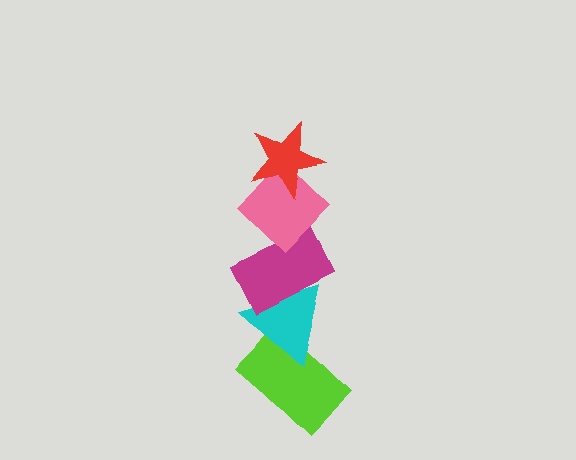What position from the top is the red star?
The red star is 1st from the top.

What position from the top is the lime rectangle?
The lime rectangle is 5th from the top.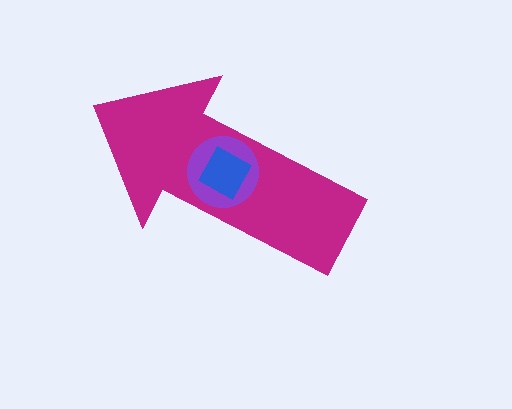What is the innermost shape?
The blue square.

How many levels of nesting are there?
3.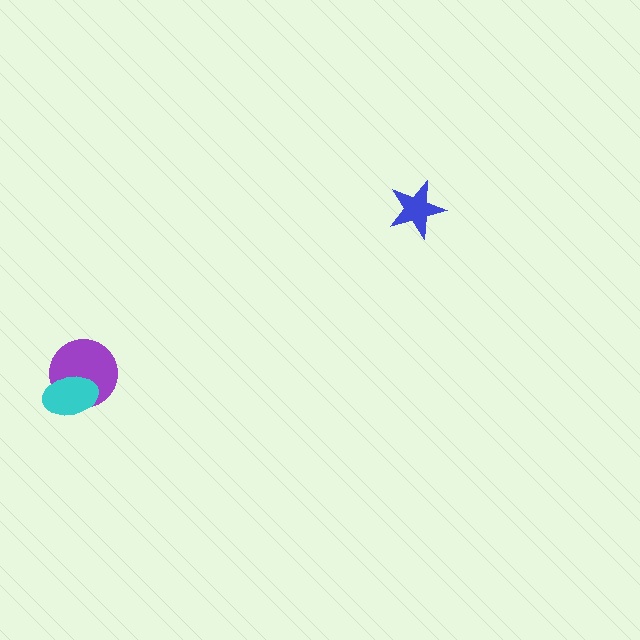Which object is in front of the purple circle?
The cyan ellipse is in front of the purple circle.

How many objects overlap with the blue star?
0 objects overlap with the blue star.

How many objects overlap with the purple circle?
1 object overlaps with the purple circle.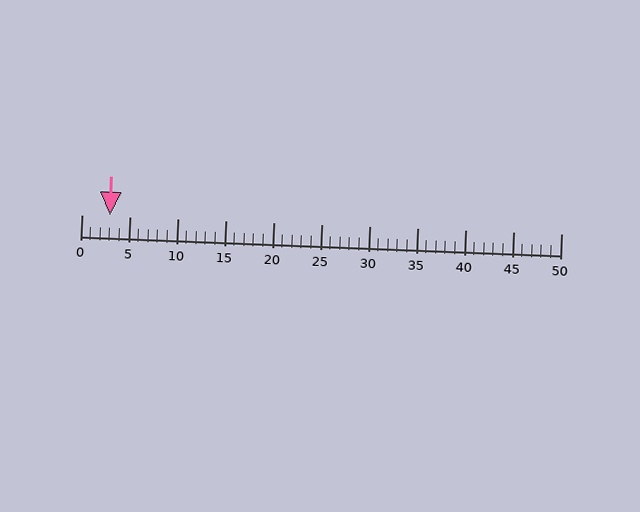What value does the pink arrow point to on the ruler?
The pink arrow points to approximately 3.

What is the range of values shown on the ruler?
The ruler shows values from 0 to 50.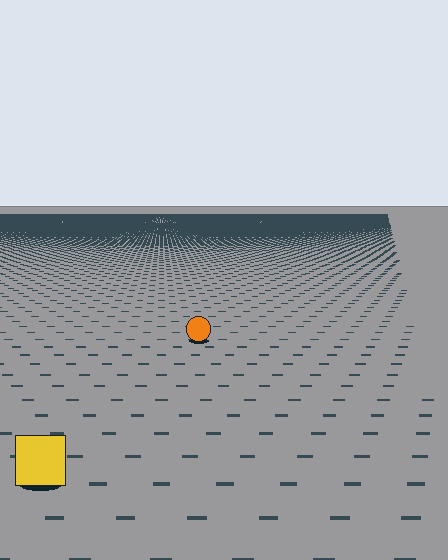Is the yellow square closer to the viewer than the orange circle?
Yes. The yellow square is closer — you can tell from the texture gradient: the ground texture is coarser near it.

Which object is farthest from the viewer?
The orange circle is farthest from the viewer. It appears smaller and the ground texture around it is denser.